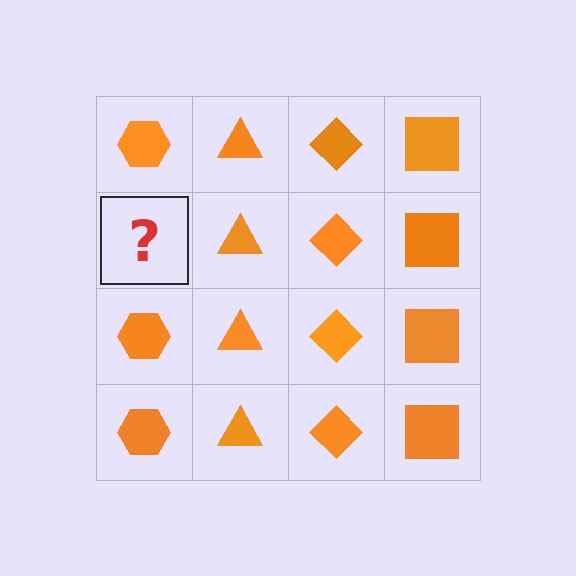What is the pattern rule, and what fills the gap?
The rule is that each column has a consistent shape. The gap should be filled with an orange hexagon.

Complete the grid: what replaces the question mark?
The question mark should be replaced with an orange hexagon.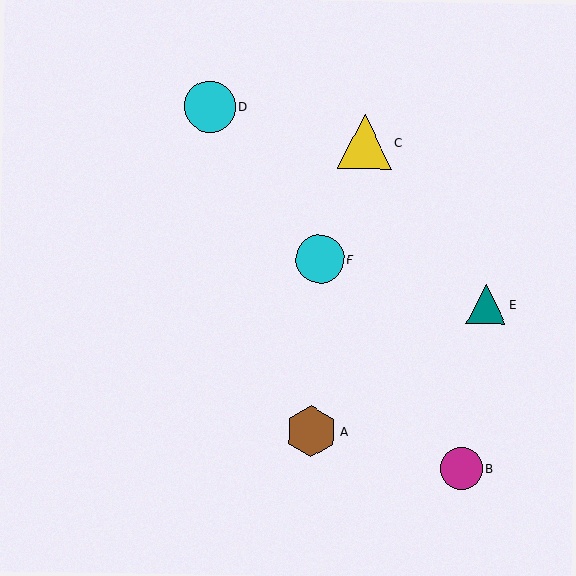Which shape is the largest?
The yellow triangle (labeled C) is the largest.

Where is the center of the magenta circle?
The center of the magenta circle is at (462, 468).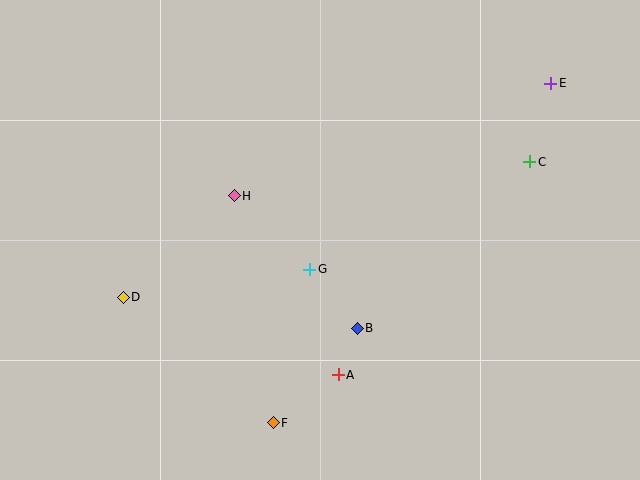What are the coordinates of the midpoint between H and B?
The midpoint between H and B is at (296, 262).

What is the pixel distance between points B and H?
The distance between B and H is 181 pixels.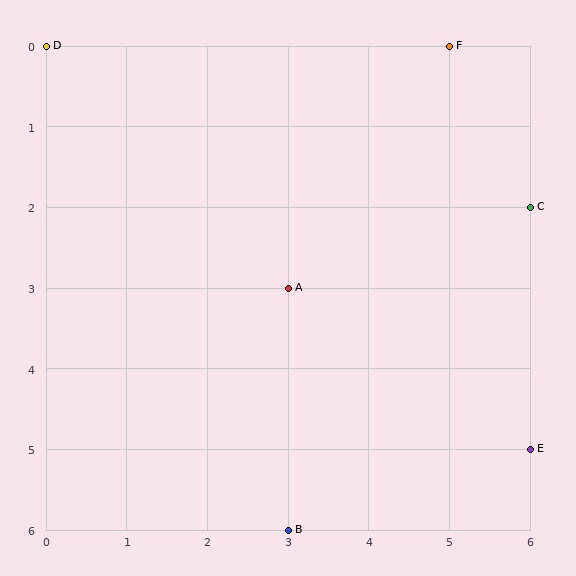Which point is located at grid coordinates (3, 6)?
Point B is at (3, 6).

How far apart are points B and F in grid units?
Points B and F are 2 columns and 6 rows apart (about 6.3 grid units diagonally).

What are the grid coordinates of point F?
Point F is at grid coordinates (5, 0).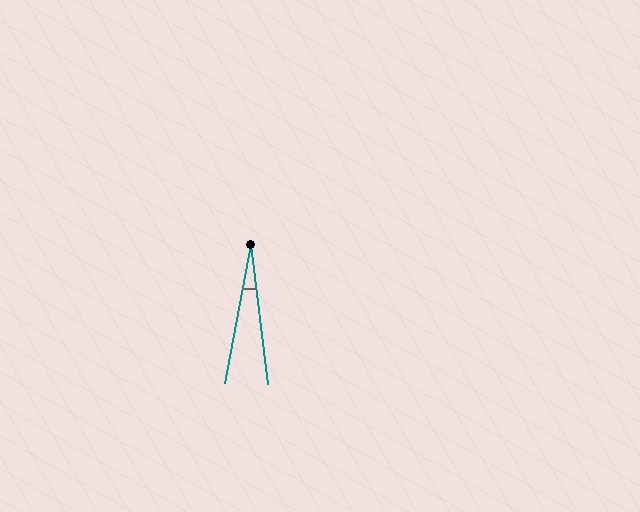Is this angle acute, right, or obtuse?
It is acute.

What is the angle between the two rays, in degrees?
Approximately 18 degrees.